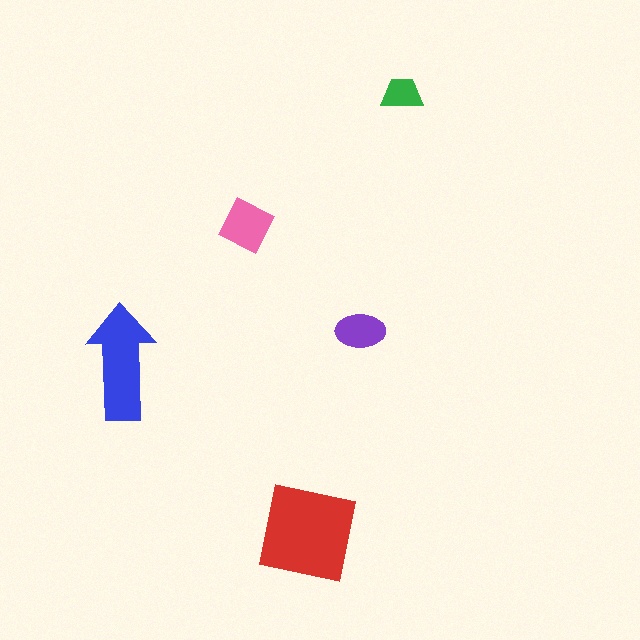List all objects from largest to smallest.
The red square, the blue arrow, the pink diamond, the purple ellipse, the green trapezoid.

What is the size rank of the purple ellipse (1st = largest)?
4th.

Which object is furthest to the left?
The blue arrow is leftmost.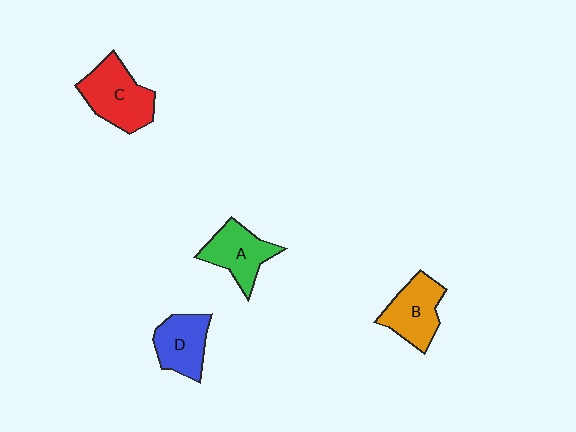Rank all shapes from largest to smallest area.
From largest to smallest: C (red), B (orange), A (green), D (blue).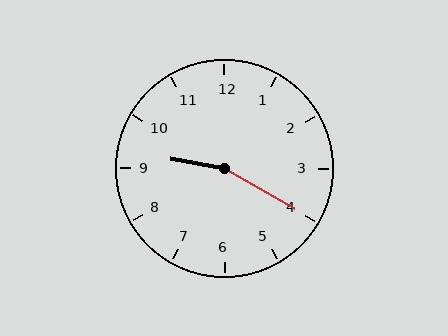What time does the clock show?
9:20.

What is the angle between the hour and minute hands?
Approximately 160 degrees.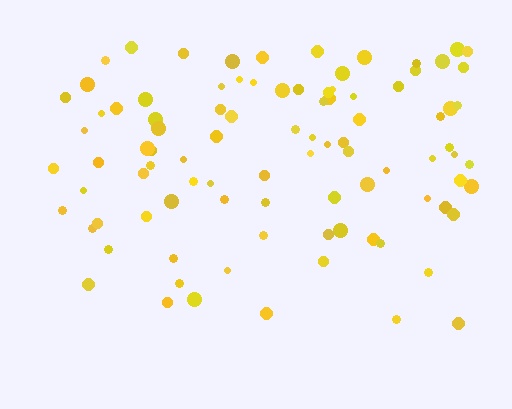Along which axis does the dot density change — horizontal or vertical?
Vertical.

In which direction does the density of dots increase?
From bottom to top, with the top side densest.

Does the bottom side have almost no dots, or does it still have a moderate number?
Still a moderate number, just noticeably fewer than the top.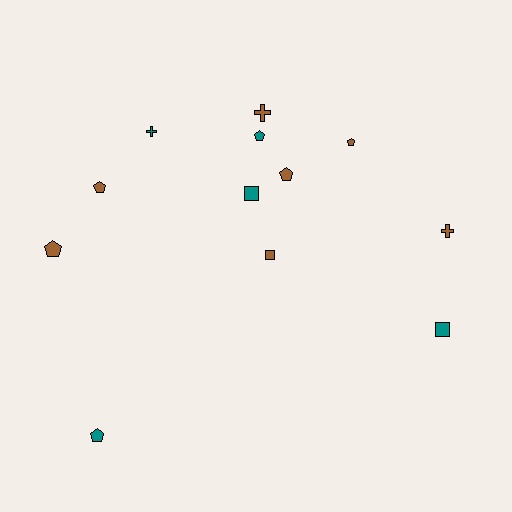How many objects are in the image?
There are 12 objects.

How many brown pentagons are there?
There are 4 brown pentagons.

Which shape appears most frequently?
Pentagon, with 6 objects.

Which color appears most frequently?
Brown, with 7 objects.